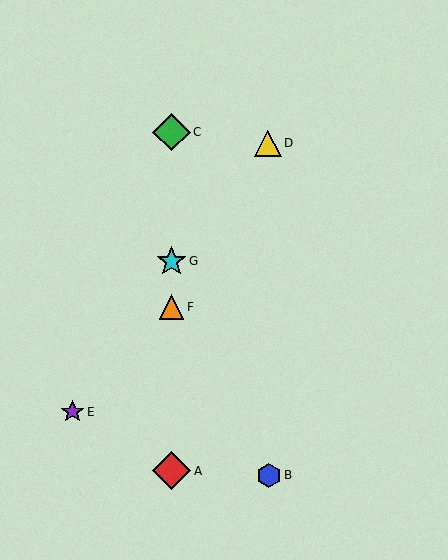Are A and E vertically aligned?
No, A is at x≈172 and E is at x≈73.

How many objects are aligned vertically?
4 objects (A, C, F, G) are aligned vertically.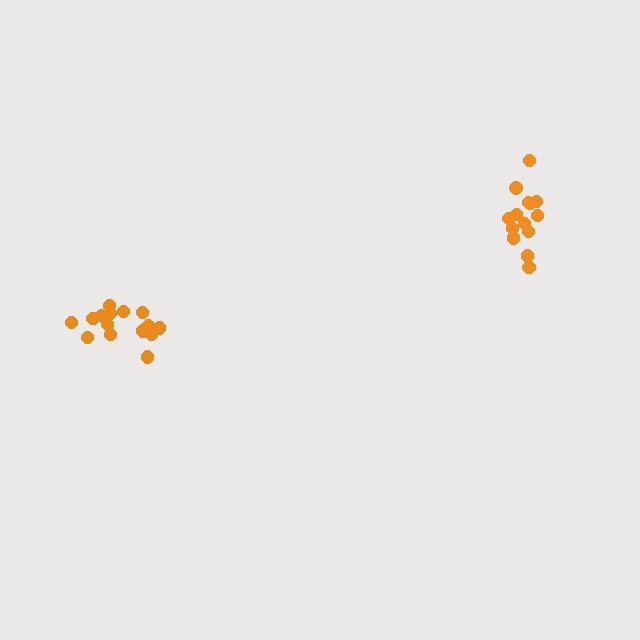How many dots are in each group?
Group 1: 15 dots, Group 2: 15 dots (30 total).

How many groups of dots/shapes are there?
There are 2 groups.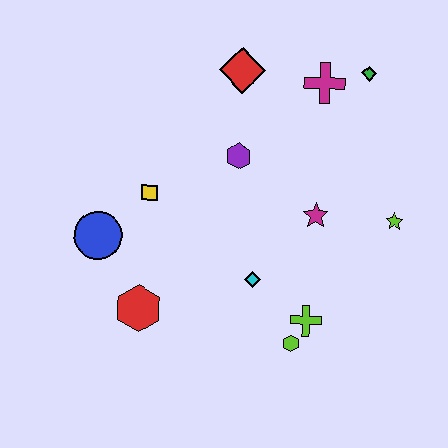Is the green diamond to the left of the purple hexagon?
No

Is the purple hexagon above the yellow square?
Yes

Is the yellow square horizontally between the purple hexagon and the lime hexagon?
No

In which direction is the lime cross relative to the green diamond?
The lime cross is below the green diamond.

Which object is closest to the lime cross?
The lime hexagon is closest to the lime cross.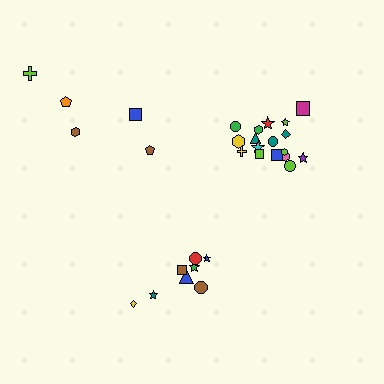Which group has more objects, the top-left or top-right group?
The top-right group.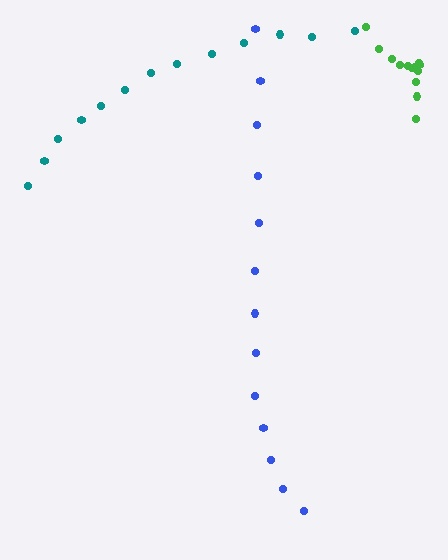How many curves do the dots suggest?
There are 3 distinct paths.